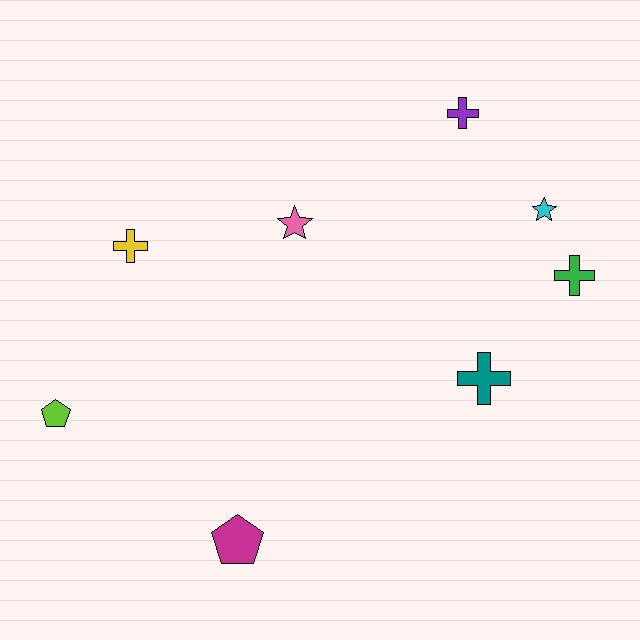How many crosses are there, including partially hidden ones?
There are 4 crosses.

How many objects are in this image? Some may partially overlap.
There are 8 objects.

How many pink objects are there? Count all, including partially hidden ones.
There is 1 pink object.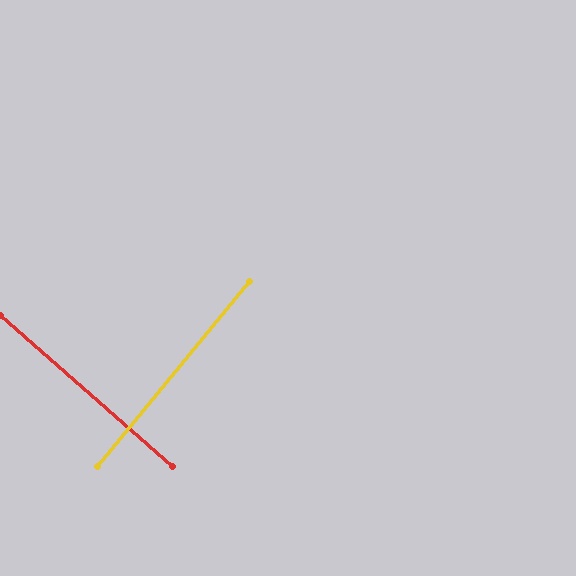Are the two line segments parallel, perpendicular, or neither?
Perpendicular — they meet at approximately 88°.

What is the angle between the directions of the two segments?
Approximately 88 degrees.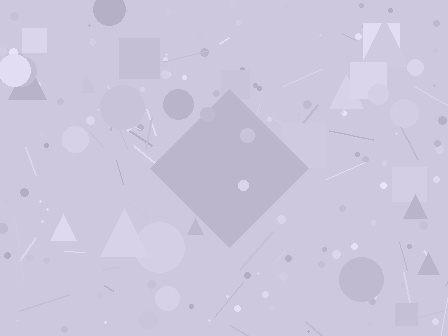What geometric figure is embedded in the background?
A diamond is embedded in the background.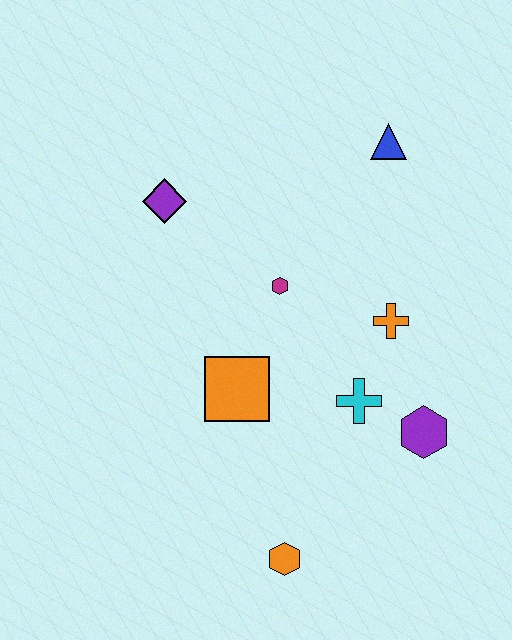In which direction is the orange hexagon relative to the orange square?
The orange hexagon is below the orange square.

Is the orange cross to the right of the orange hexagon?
Yes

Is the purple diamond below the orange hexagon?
No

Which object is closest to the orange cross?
The cyan cross is closest to the orange cross.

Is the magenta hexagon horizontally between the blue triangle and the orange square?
Yes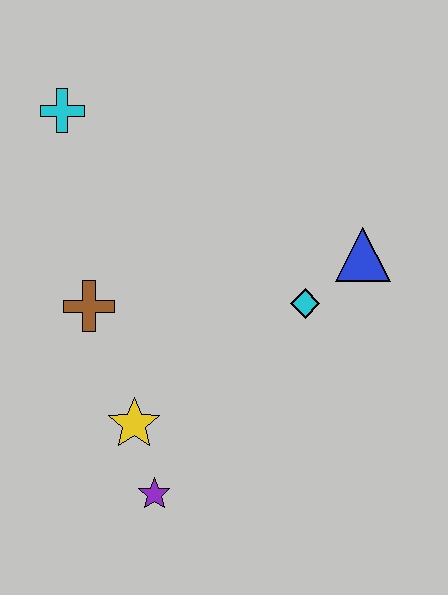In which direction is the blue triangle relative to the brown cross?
The blue triangle is to the right of the brown cross.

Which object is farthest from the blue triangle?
The cyan cross is farthest from the blue triangle.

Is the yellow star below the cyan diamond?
Yes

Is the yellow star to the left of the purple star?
Yes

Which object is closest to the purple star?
The yellow star is closest to the purple star.